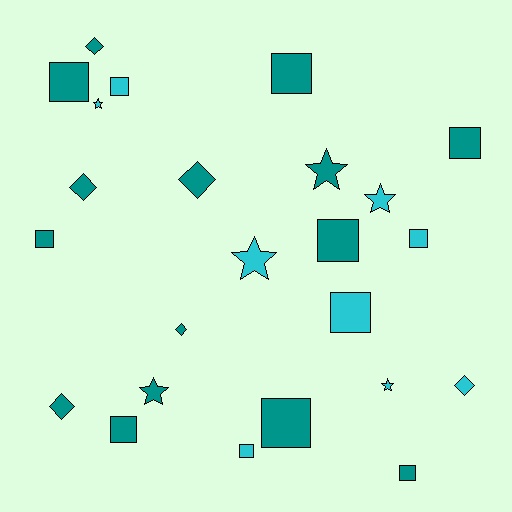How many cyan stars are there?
There are 4 cyan stars.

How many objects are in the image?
There are 24 objects.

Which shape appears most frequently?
Square, with 12 objects.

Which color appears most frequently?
Teal, with 15 objects.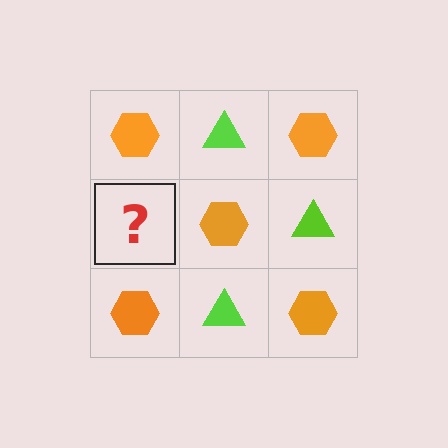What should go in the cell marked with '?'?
The missing cell should contain a lime triangle.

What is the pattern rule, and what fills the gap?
The rule is that it alternates orange hexagon and lime triangle in a checkerboard pattern. The gap should be filled with a lime triangle.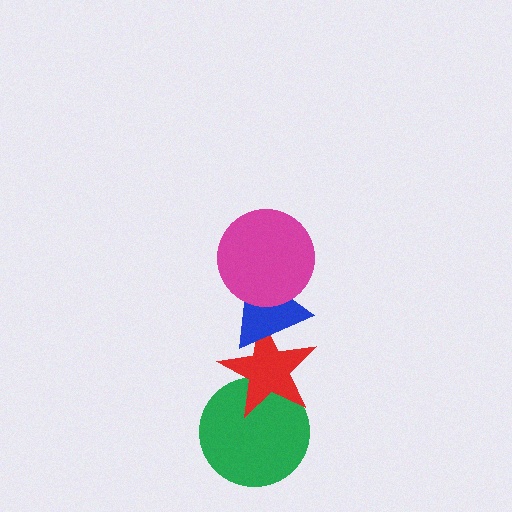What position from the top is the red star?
The red star is 3rd from the top.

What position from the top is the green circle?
The green circle is 4th from the top.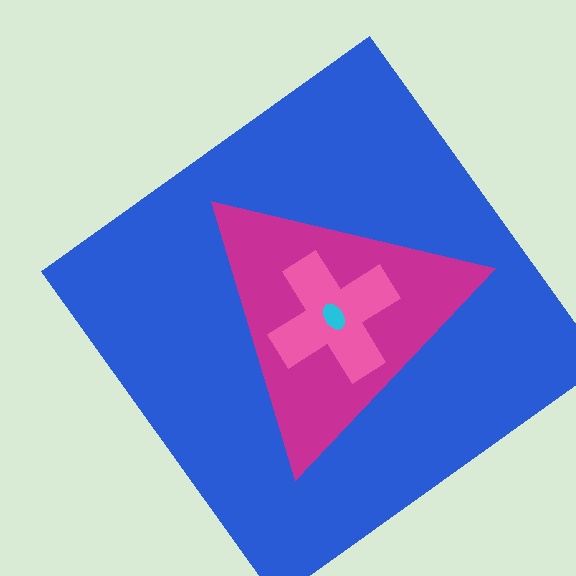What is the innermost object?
The cyan ellipse.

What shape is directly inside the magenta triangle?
The pink cross.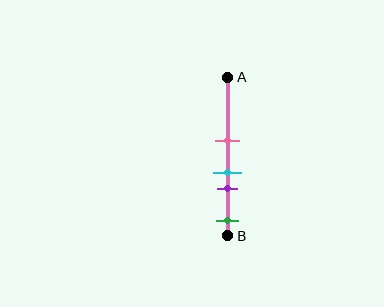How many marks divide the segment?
There are 4 marks dividing the segment.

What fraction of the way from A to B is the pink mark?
The pink mark is approximately 40% (0.4) of the way from A to B.